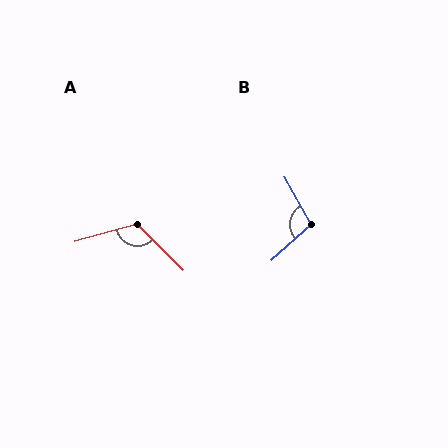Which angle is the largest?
A, at approximately 119 degrees.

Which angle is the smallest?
B, at approximately 102 degrees.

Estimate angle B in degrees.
Approximately 102 degrees.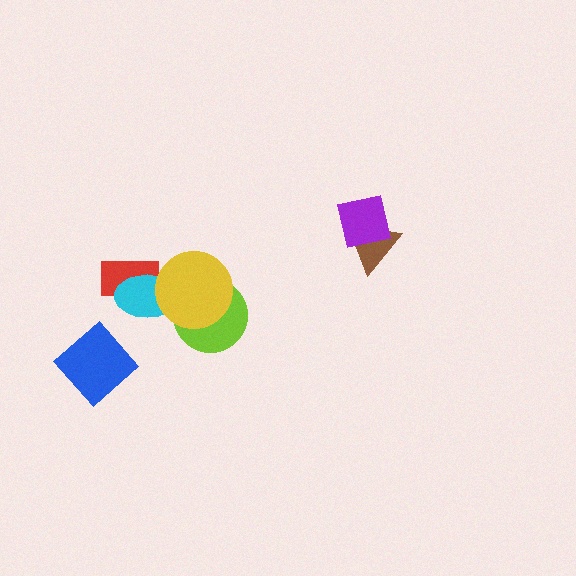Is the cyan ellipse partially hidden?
Yes, it is partially covered by another shape.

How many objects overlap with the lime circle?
1 object overlaps with the lime circle.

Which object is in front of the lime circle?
The yellow circle is in front of the lime circle.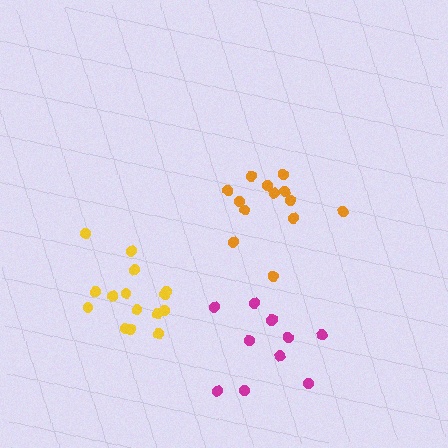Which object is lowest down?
The magenta cluster is bottommost.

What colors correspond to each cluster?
The clusters are colored: orange, yellow, magenta.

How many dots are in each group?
Group 1: 13 dots, Group 2: 15 dots, Group 3: 11 dots (39 total).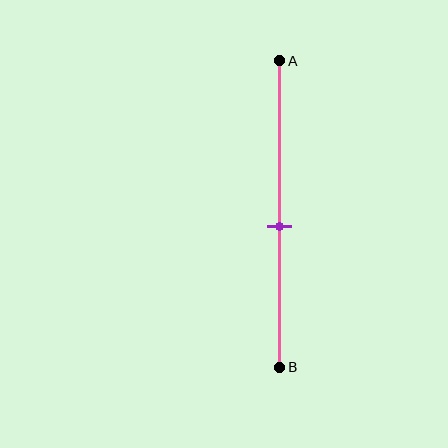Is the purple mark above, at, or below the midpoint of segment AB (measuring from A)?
The purple mark is below the midpoint of segment AB.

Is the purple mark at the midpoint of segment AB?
No, the mark is at about 55% from A, not at the 50% midpoint.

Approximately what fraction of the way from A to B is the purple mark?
The purple mark is approximately 55% of the way from A to B.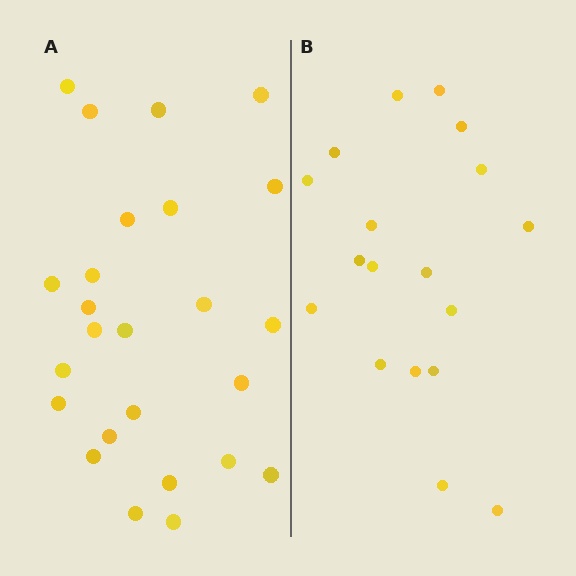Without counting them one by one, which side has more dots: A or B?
Region A (the left region) has more dots.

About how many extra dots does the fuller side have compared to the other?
Region A has roughly 8 or so more dots than region B.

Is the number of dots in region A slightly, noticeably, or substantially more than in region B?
Region A has noticeably more, but not dramatically so. The ratio is roughly 1.4 to 1.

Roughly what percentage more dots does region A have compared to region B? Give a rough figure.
About 40% more.